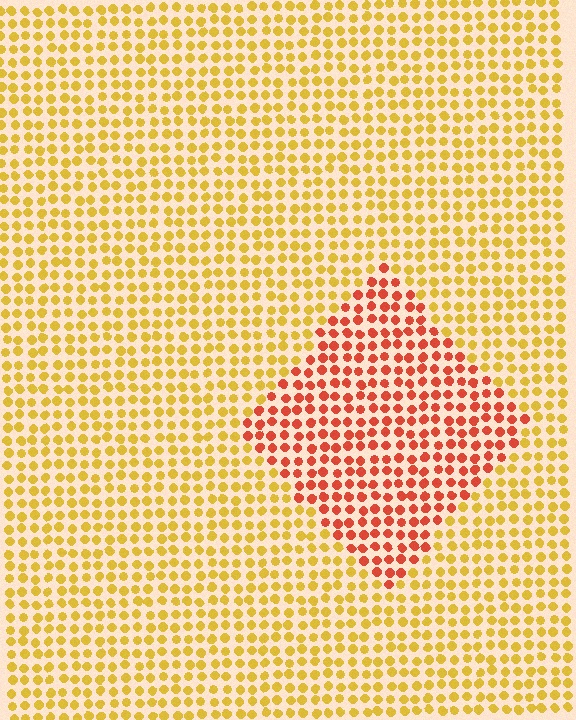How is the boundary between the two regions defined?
The boundary is defined purely by a slight shift in hue (about 42 degrees). Spacing, size, and orientation are identical on both sides.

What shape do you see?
I see a diamond.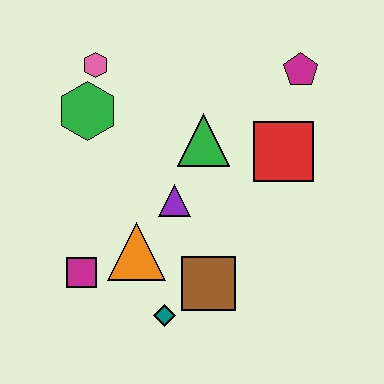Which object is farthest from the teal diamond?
The magenta pentagon is farthest from the teal diamond.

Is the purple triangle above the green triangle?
No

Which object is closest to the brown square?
The teal diamond is closest to the brown square.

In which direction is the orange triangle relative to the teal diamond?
The orange triangle is above the teal diamond.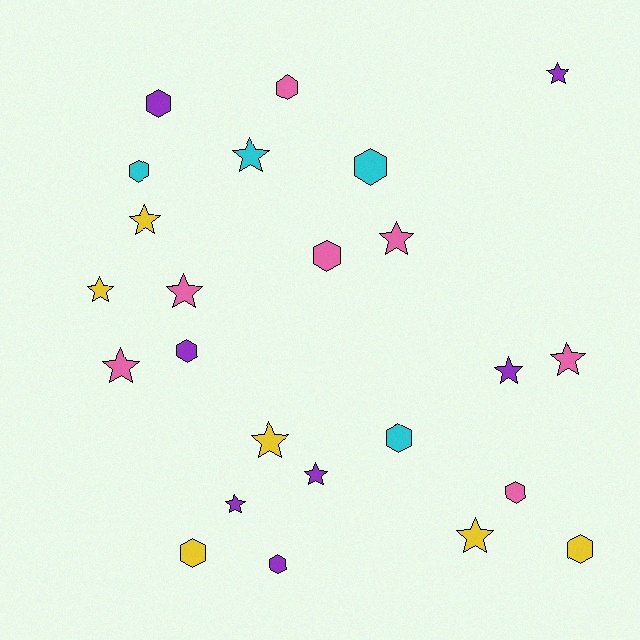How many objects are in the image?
There are 24 objects.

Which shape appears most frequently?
Star, with 13 objects.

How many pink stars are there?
There are 4 pink stars.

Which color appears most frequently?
Purple, with 7 objects.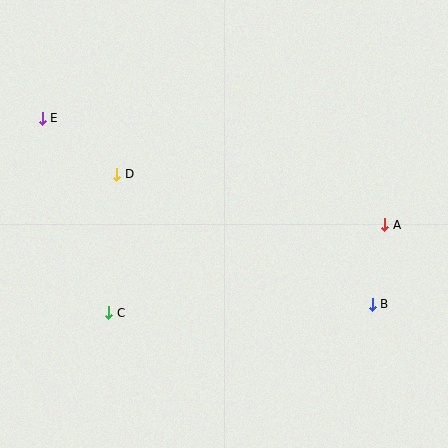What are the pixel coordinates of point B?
Point B is at (372, 304).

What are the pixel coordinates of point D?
Point D is at (117, 174).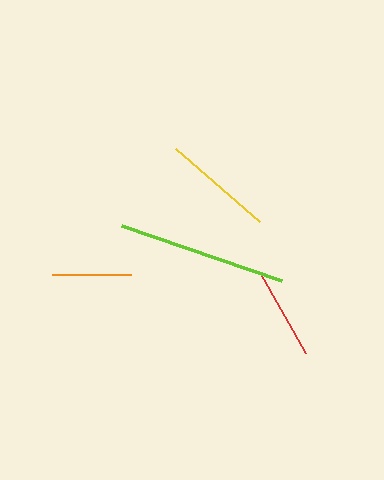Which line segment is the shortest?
The orange line is the shortest at approximately 79 pixels.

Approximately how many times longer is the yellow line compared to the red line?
The yellow line is approximately 1.2 times the length of the red line.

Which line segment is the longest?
The lime line is the longest at approximately 168 pixels.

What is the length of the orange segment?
The orange segment is approximately 79 pixels long.